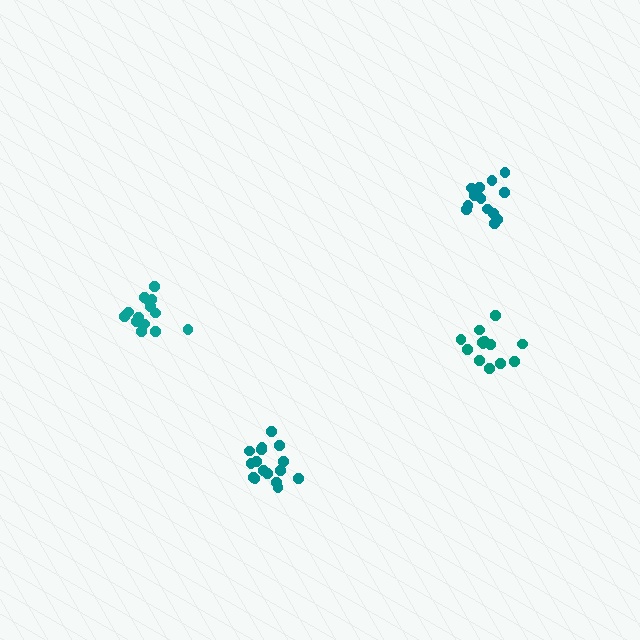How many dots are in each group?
Group 1: 16 dots, Group 2: 13 dots, Group 3: 14 dots, Group 4: 14 dots (57 total).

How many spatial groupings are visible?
There are 4 spatial groupings.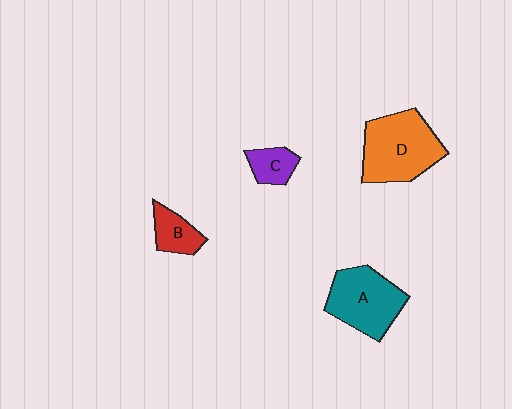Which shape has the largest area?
Shape D (orange).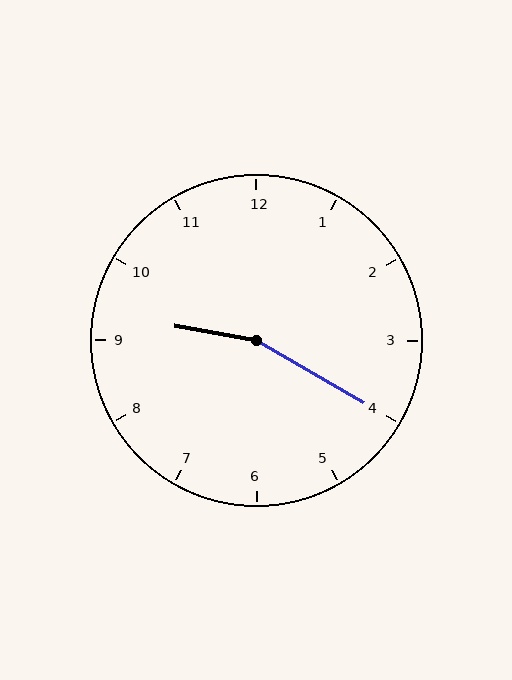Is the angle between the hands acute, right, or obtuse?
It is obtuse.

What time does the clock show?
9:20.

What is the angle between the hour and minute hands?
Approximately 160 degrees.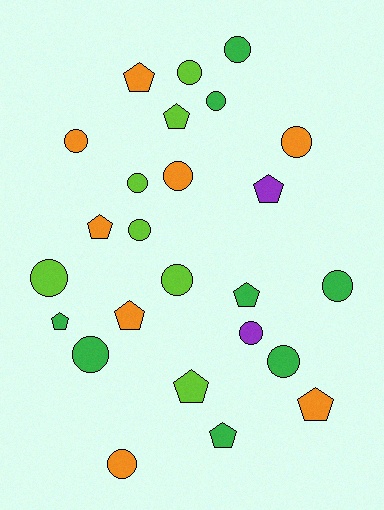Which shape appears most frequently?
Circle, with 15 objects.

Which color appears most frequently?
Orange, with 8 objects.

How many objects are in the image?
There are 25 objects.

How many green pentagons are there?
There are 3 green pentagons.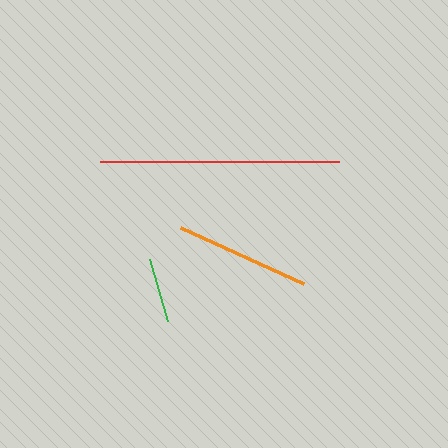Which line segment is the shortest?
The green line is the shortest at approximately 65 pixels.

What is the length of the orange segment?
The orange segment is approximately 136 pixels long.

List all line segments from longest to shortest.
From longest to shortest: red, orange, green.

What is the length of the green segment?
The green segment is approximately 65 pixels long.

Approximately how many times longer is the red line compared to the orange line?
The red line is approximately 1.8 times the length of the orange line.